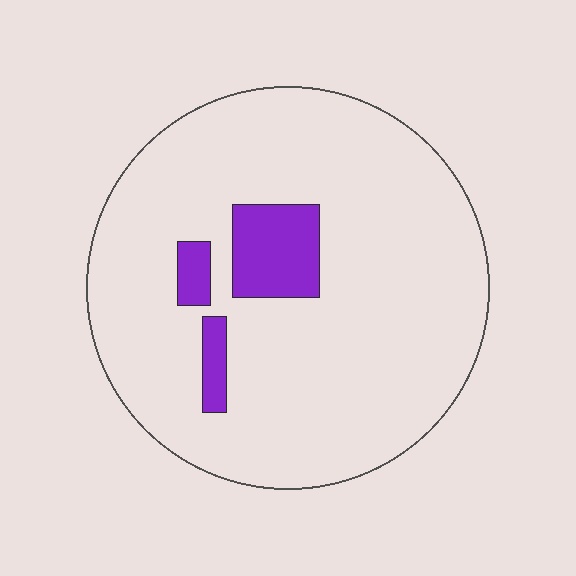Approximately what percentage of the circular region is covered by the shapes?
Approximately 10%.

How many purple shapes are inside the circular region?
3.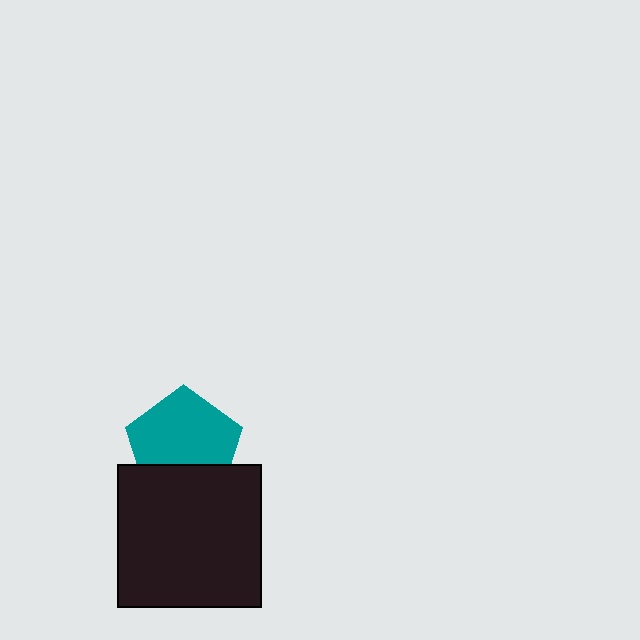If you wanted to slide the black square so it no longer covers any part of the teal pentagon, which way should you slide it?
Slide it down — that is the most direct way to separate the two shapes.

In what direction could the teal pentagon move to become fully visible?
The teal pentagon could move up. That would shift it out from behind the black square entirely.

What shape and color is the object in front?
The object in front is a black square.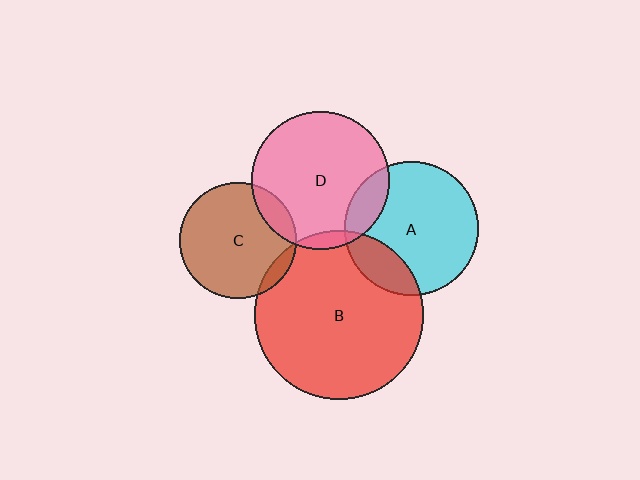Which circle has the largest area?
Circle B (red).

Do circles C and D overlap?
Yes.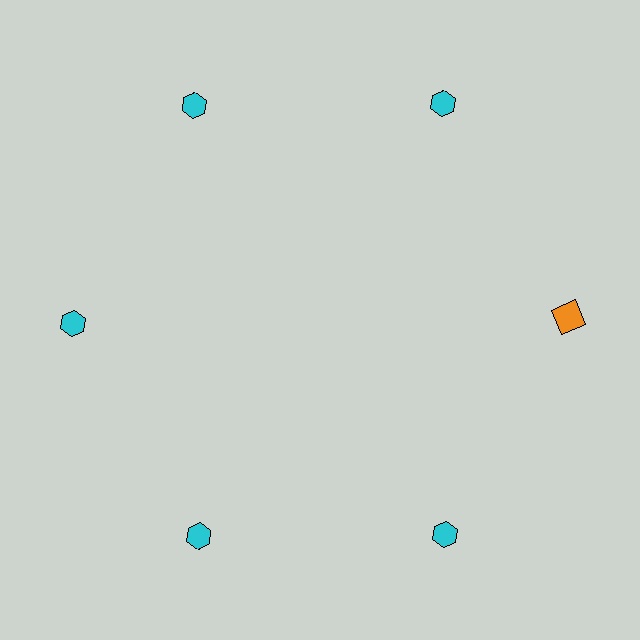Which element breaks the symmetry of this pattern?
The orange square at roughly the 3 o'clock position breaks the symmetry. All other shapes are cyan hexagons.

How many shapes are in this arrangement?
There are 6 shapes arranged in a ring pattern.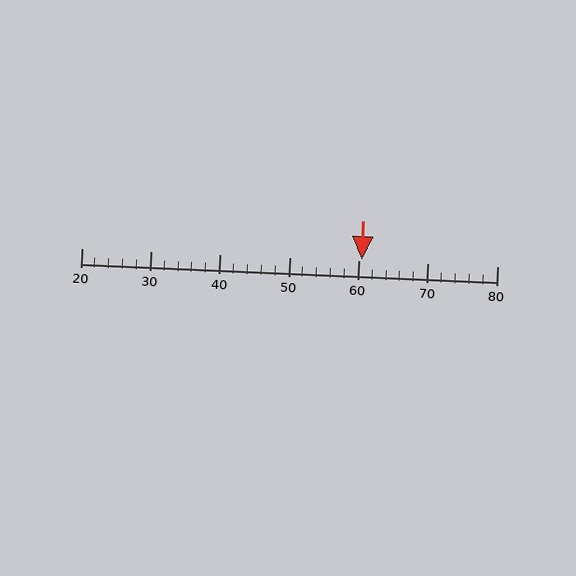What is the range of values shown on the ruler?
The ruler shows values from 20 to 80.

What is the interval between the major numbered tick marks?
The major tick marks are spaced 10 units apart.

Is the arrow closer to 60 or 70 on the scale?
The arrow is closer to 60.